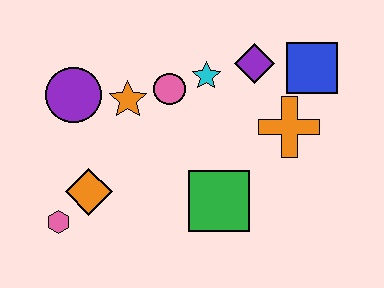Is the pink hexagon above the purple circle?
No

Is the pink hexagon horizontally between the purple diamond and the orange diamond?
No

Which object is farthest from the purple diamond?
The pink hexagon is farthest from the purple diamond.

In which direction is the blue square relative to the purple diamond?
The blue square is to the right of the purple diamond.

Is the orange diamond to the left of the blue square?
Yes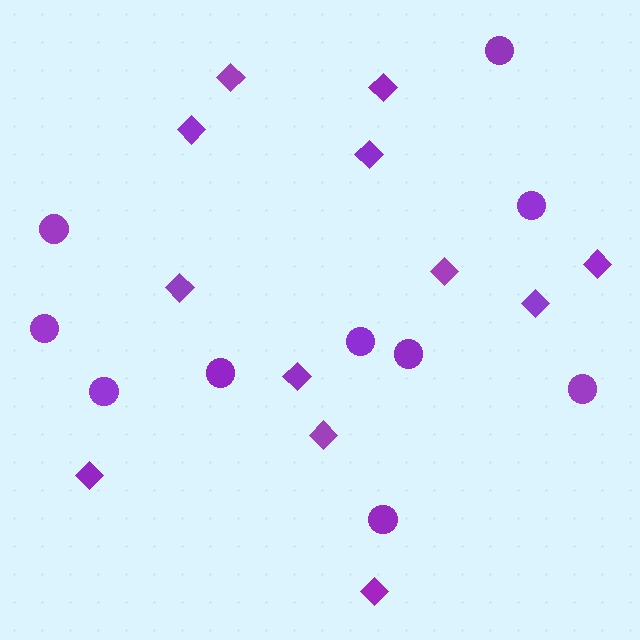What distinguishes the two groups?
There are 2 groups: one group of circles (10) and one group of diamonds (12).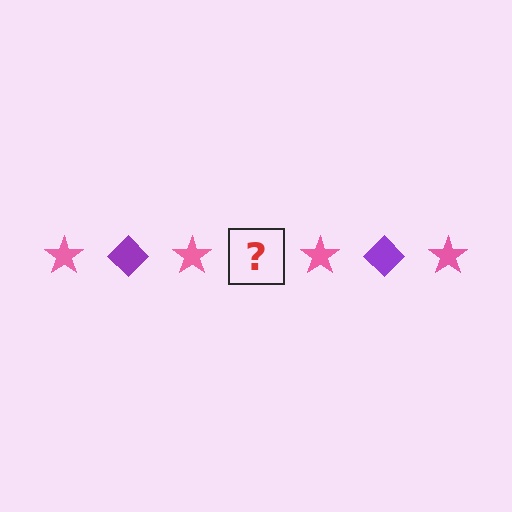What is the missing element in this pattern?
The missing element is a purple diamond.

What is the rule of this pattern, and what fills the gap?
The rule is that the pattern alternates between pink star and purple diamond. The gap should be filled with a purple diamond.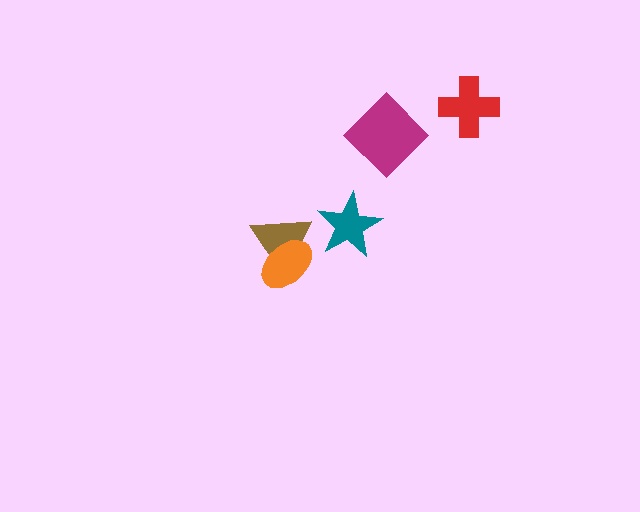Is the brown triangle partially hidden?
Yes, it is partially covered by another shape.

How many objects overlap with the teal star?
0 objects overlap with the teal star.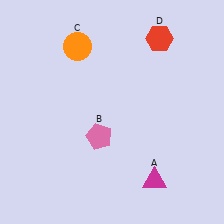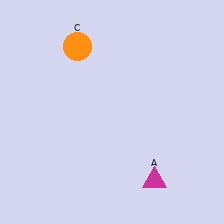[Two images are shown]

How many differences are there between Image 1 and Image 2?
There are 2 differences between the two images.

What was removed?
The pink pentagon (B), the red hexagon (D) were removed in Image 2.